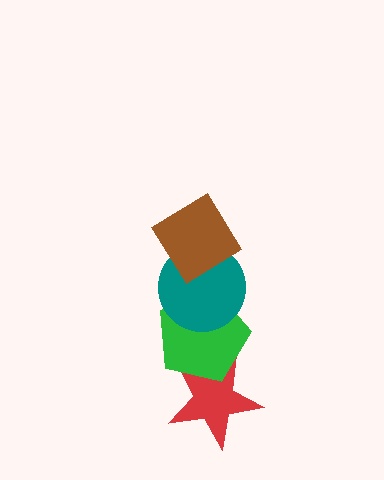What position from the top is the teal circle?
The teal circle is 2nd from the top.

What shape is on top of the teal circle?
The brown diamond is on top of the teal circle.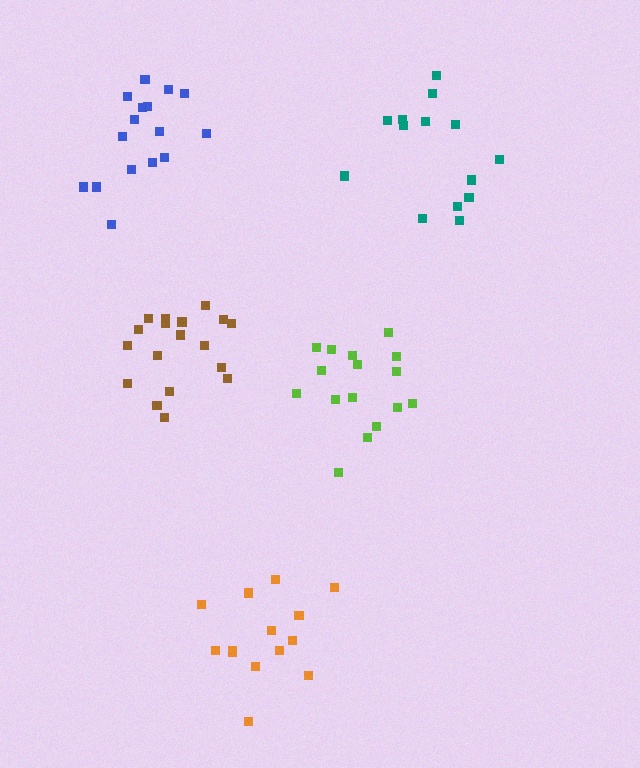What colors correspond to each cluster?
The clusters are colored: orange, teal, blue, lime, brown.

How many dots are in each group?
Group 1: 14 dots, Group 2: 14 dots, Group 3: 16 dots, Group 4: 16 dots, Group 5: 18 dots (78 total).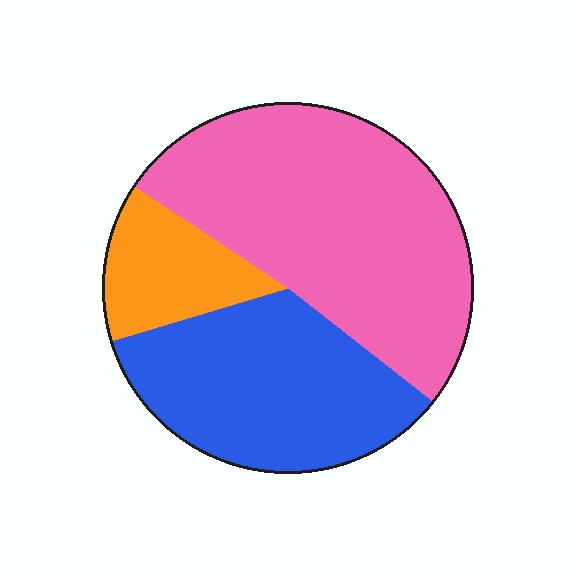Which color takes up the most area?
Pink, at roughly 50%.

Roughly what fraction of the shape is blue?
Blue takes up between a quarter and a half of the shape.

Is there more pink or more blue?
Pink.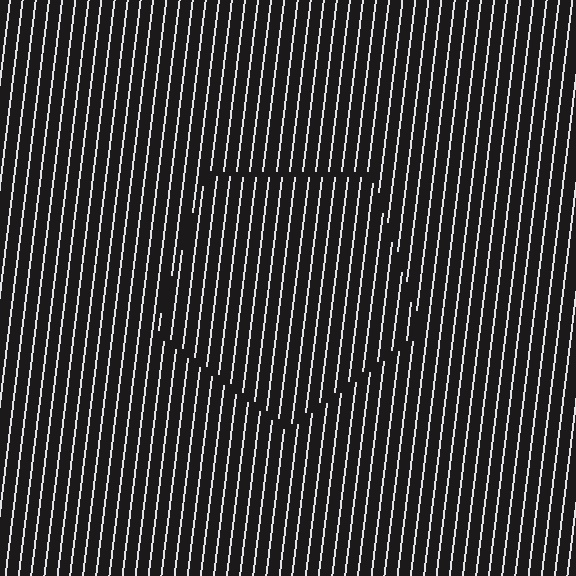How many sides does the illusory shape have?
5 sides — the line-ends trace a pentagon.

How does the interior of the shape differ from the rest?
The interior of the shape contains the same grating, shifted by half a period — the contour is defined by the phase discontinuity where line-ends from the inner and outer gratings abut.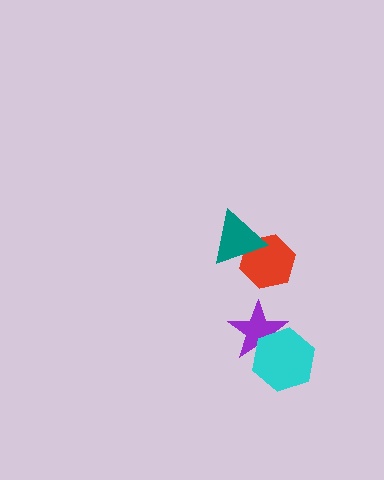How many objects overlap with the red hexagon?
1 object overlaps with the red hexagon.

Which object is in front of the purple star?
The cyan hexagon is in front of the purple star.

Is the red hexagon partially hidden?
Yes, it is partially covered by another shape.